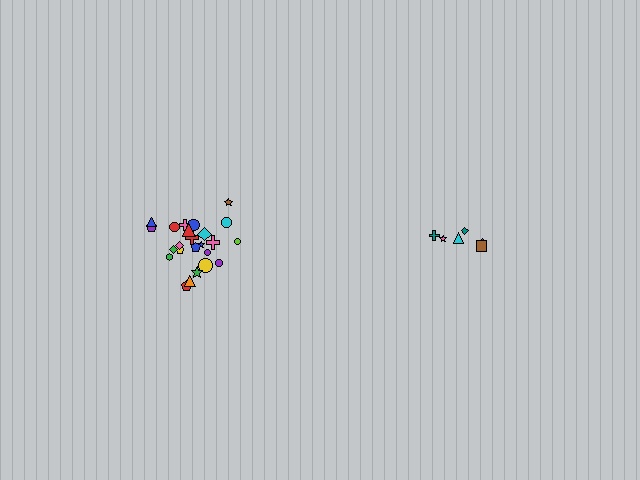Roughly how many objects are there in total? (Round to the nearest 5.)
Roughly 30 objects in total.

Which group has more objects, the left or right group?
The left group.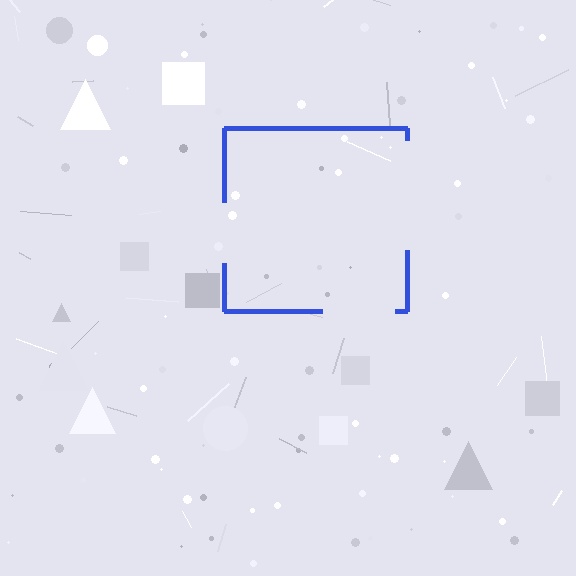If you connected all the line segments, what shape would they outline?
They would outline a square.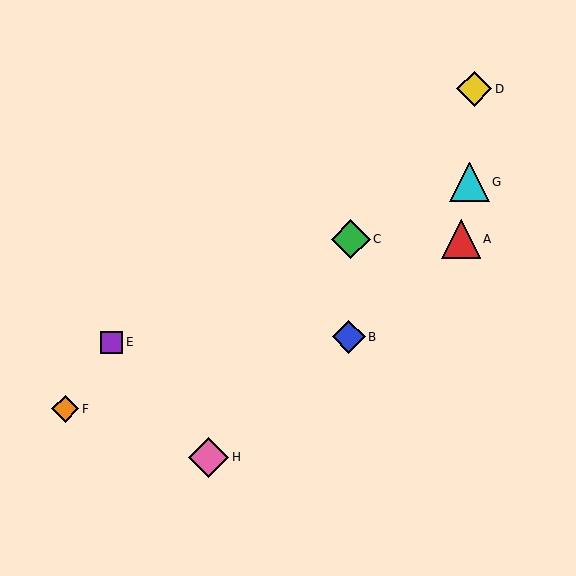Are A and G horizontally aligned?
No, A is at y≈239 and G is at y≈182.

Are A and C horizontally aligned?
Yes, both are at y≈239.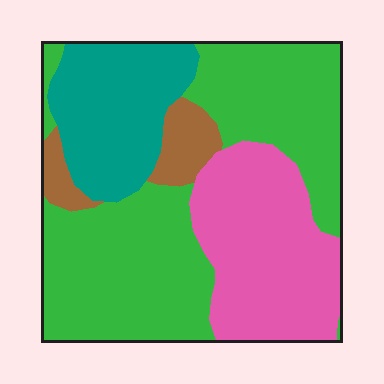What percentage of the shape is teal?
Teal covers roughly 20% of the shape.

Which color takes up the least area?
Brown, at roughly 5%.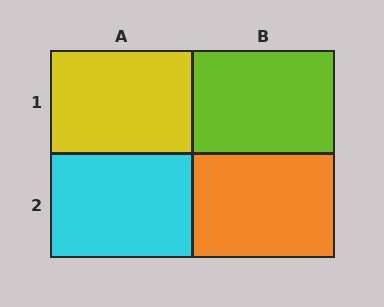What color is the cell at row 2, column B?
Orange.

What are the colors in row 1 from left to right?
Yellow, lime.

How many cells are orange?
1 cell is orange.